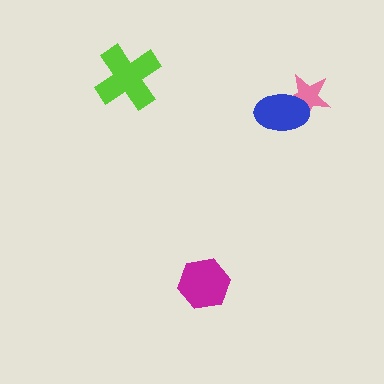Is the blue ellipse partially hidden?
No, no other shape covers it.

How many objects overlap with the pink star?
1 object overlaps with the pink star.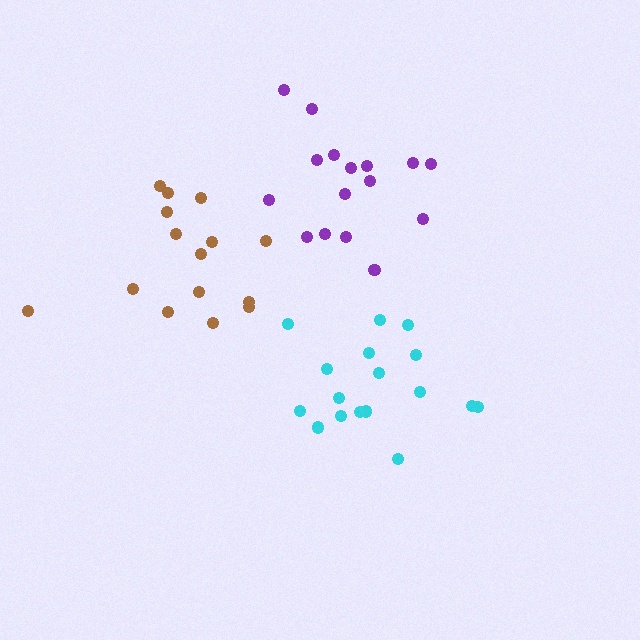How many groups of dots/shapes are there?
There are 3 groups.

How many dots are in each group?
Group 1: 15 dots, Group 2: 18 dots, Group 3: 16 dots (49 total).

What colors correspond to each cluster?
The clusters are colored: brown, cyan, purple.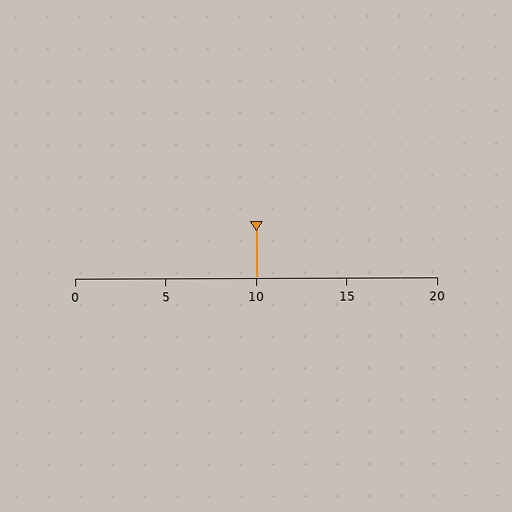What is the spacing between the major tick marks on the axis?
The major ticks are spaced 5 apart.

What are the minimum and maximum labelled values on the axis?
The axis runs from 0 to 20.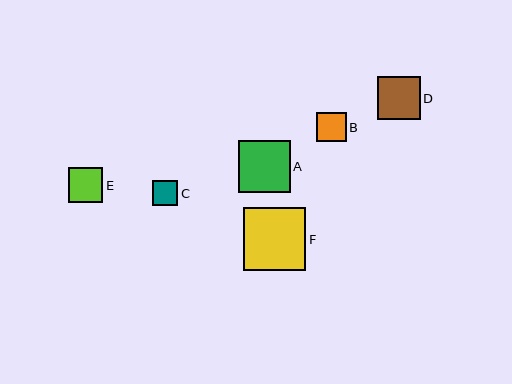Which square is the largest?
Square F is the largest with a size of approximately 62 pixels.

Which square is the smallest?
Square C is the smallest with a size of approximately 25 pixels.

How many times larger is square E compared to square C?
Square E is approximately 1.3 times the size of square C.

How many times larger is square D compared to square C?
Square D is approximately 1.7 times the size of square C.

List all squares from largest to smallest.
From largest to smallest: F, A, D, E, B, C.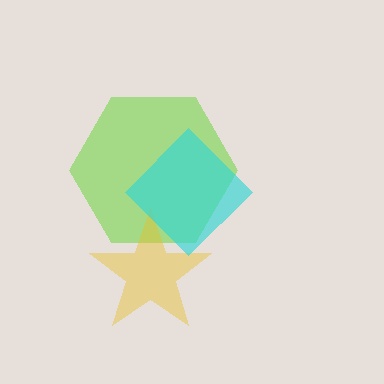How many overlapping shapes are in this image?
There are 3 overlapping shapes in the image.